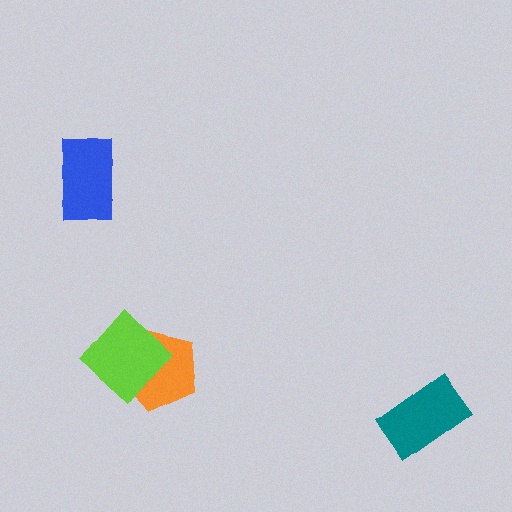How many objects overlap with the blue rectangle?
0 objects overlap with the blue rectangle.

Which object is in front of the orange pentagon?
The lime diamond is in front of the orange pentagon.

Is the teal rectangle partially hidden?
No, no other shape covers it.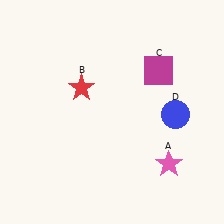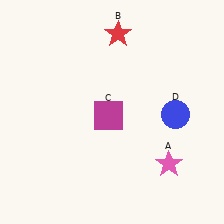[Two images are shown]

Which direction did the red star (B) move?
The red star (B) moved up.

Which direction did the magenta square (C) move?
The magenta square (C) moved left.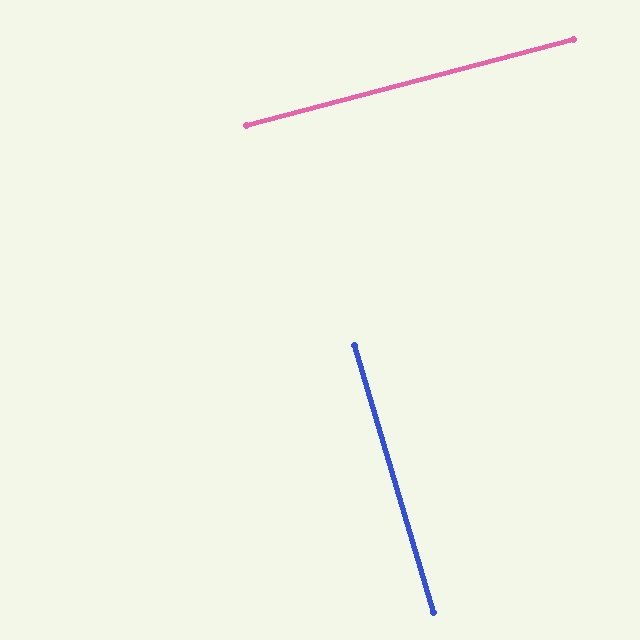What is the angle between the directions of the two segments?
Approximately 88 degrees.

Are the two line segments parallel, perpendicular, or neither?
Perpendicular — they meet at approximately 88°.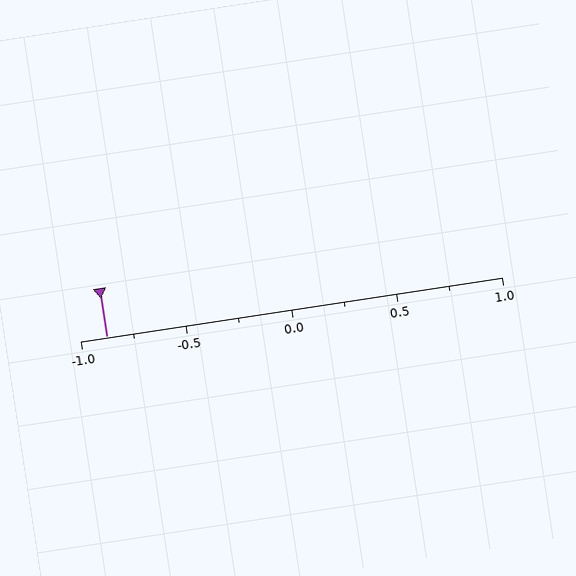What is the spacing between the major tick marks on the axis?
The major ticks are spaced 0.5 apart.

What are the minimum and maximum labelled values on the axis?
The axis runs from -1.0 to 1.0.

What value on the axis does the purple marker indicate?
The marker indicates approximately -0.88.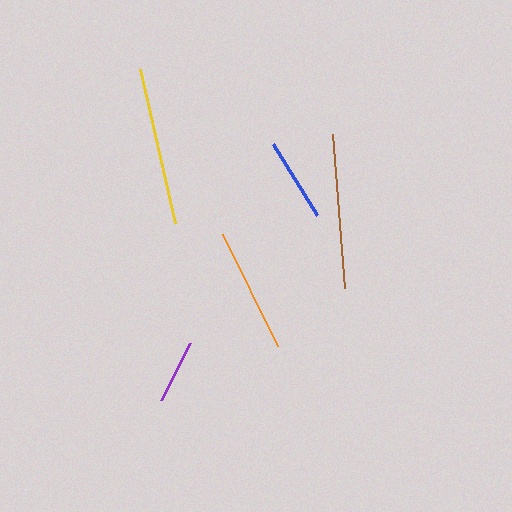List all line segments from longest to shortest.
From longest to shortest: yellow, brown, orange, blue, purple.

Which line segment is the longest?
The yellow line is the longest at approximately 157 pixels.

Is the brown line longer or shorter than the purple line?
The brown line is longer than the purple line.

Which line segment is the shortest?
The purple line is the shortest at approximately 65 pixels.